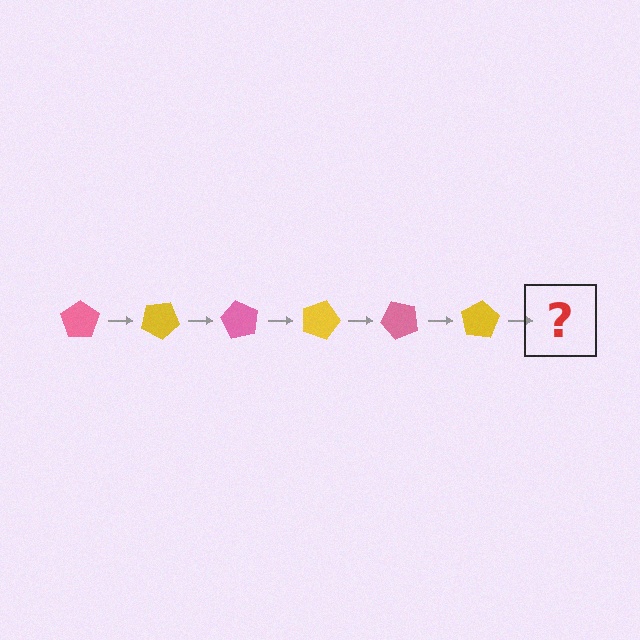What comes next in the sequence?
The next element should be a pink pentagon, rotated 180 degrees from the start.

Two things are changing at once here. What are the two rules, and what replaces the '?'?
The two rules are that it rotates 30 degrees each step and the color cycles through pink and yellow. The '?' should be a pink pentagon, rotated 180 degrees from the start.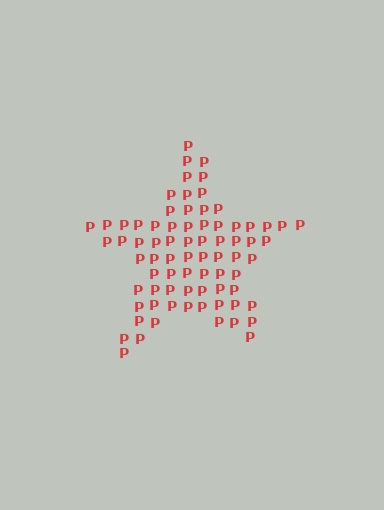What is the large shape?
The large shape is a star.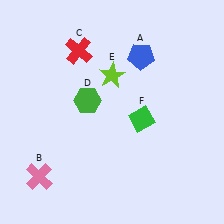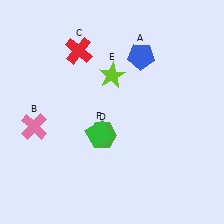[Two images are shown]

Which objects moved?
The objects that moved are: the pink cross (B), the green hexagon (D), the green diamond (F).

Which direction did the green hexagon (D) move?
The green hexagon (D) moved down.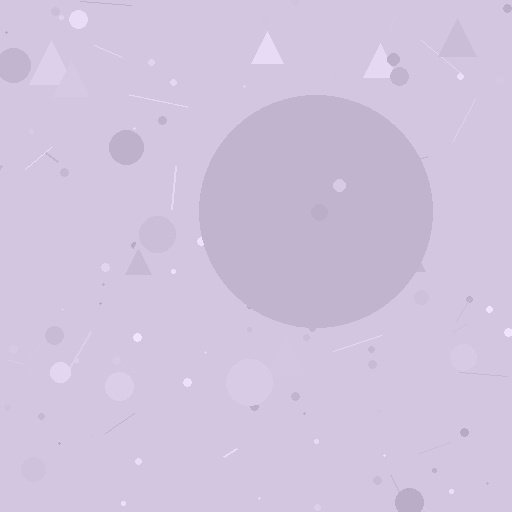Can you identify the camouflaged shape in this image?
The camouflaged shape is a circle.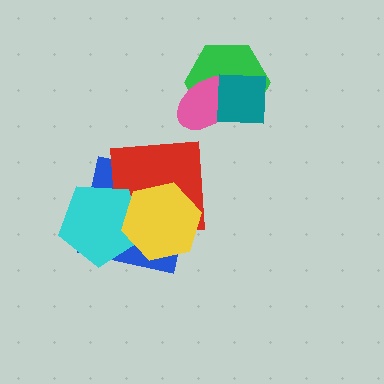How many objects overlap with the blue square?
3 objects overlap with the blue square.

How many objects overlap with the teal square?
2 objects overlap with the teal square.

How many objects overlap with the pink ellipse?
2 objects overlap with the pink ellipse.